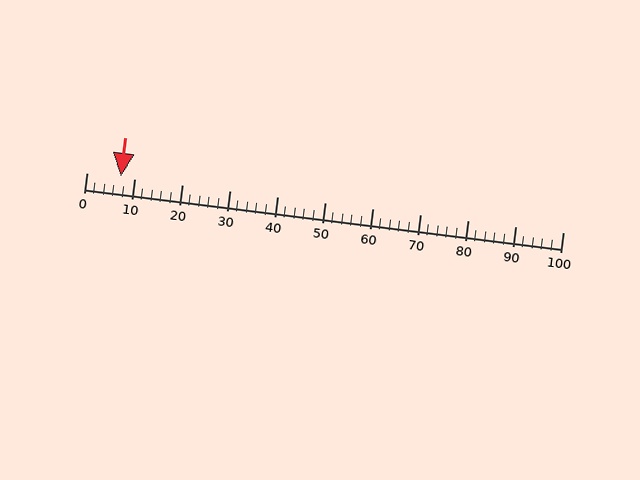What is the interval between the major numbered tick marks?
The major tick marks are spaced 10 units apart.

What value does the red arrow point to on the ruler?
The red arrow points to approximately 7.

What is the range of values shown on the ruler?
The ruler shows values from 0 to 100.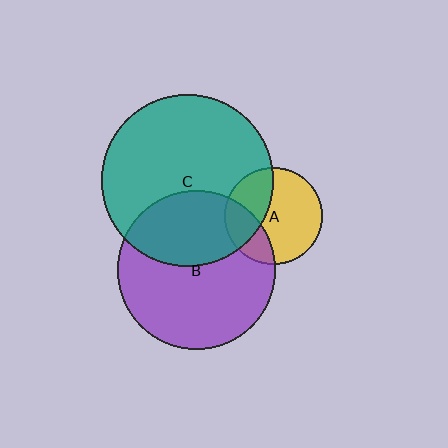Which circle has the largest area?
Circle C (teal).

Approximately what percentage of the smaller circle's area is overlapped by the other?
Approximately 35%.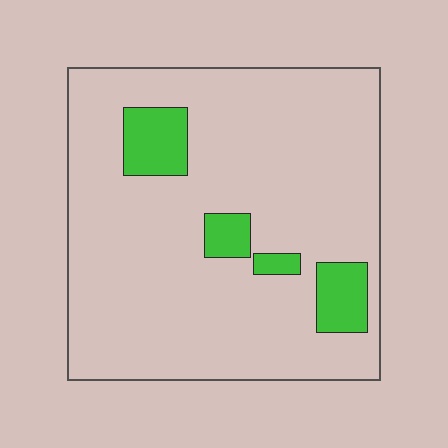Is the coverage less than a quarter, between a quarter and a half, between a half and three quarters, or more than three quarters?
Less than a quarter.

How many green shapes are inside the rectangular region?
4.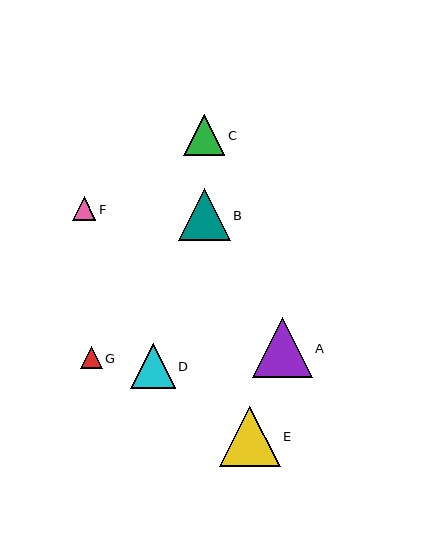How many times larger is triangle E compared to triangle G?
Triangle E is approximately 2.8 times the size of triangle G.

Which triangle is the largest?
Triangle E is the largest with a size of approximately 60 pixels.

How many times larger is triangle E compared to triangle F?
Triangle E is approximately 2.6 times the size of triangle F.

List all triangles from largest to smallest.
From largest to smallest: E, A, B, D, C, F, G.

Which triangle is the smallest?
Triangle G is the smallest with a size of approximately 22 pixels.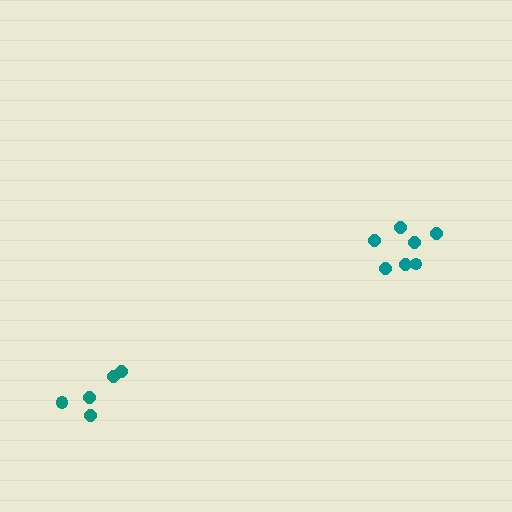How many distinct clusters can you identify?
There are 2 distinct clusters.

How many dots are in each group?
Group 1: 5 dots, Group 2: 7 dots (12 total).